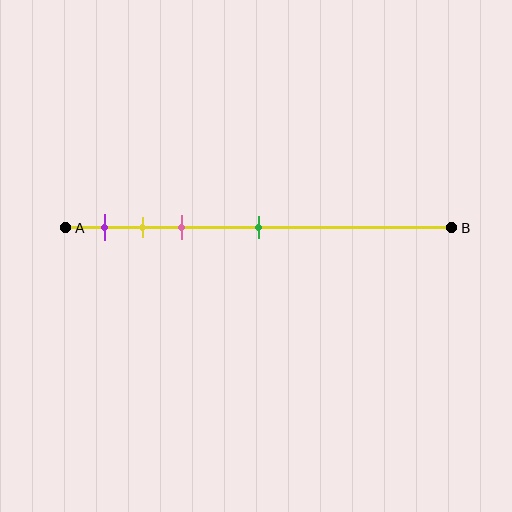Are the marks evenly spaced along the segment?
No, the marks are not evenly spaced.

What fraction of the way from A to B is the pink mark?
The pink mark is approximately 30% (0.3) of the way from A to B.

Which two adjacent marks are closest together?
The yellow and pink marks are the closest adjacent pair.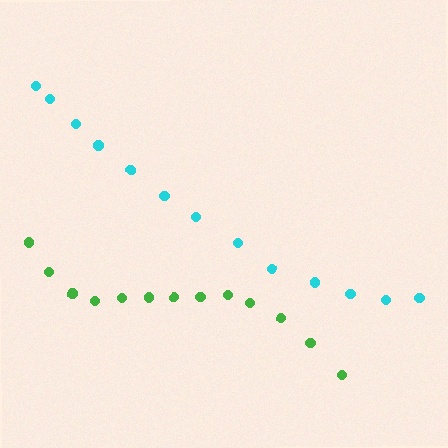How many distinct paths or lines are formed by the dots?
There are 2 distinct paths.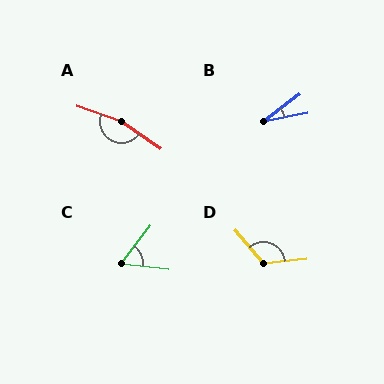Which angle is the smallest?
B, at approximately 26 degrees.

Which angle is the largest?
A, at approximately 165 degrees.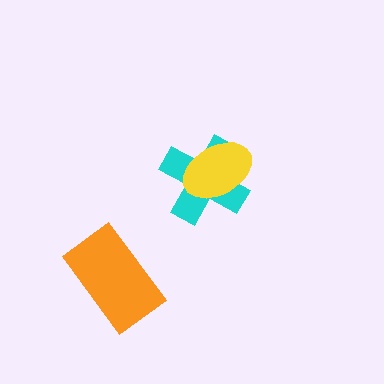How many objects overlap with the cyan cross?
1 object overlaps with the cyan cross.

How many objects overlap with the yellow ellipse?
1 object overlaps with the yellow ellipse.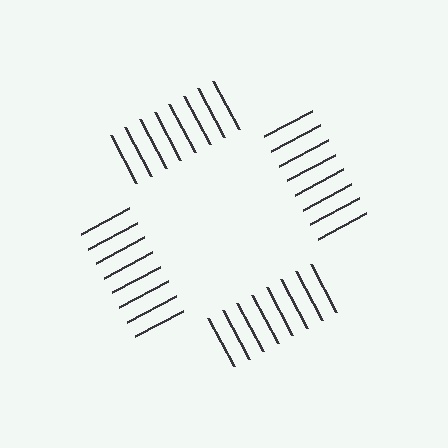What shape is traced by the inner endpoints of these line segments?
An illusory square — the line segments terminate on its edges but no continuous stroke is drawn.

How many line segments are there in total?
32 — 8 along each of the 4 edges.